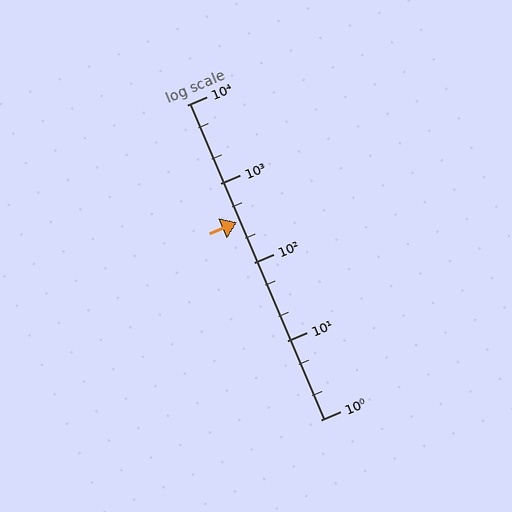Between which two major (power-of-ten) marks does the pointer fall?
The pointer is between 100 and 1000.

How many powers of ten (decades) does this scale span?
The scale spans 4 decades, from 1 to 10000.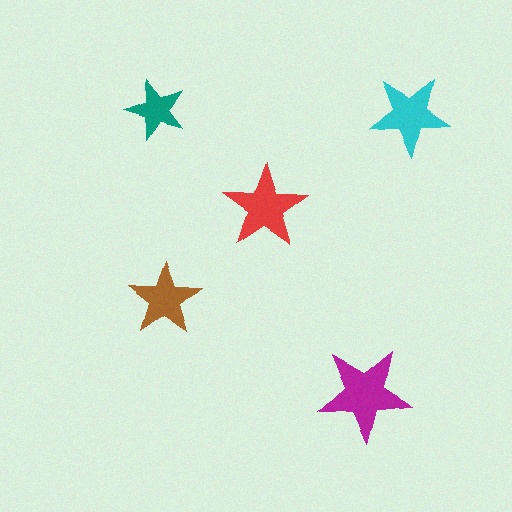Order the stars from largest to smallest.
the magenta one, the red one, the cyan one, the brown one, the teal one.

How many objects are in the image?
There are 5 objects in the image.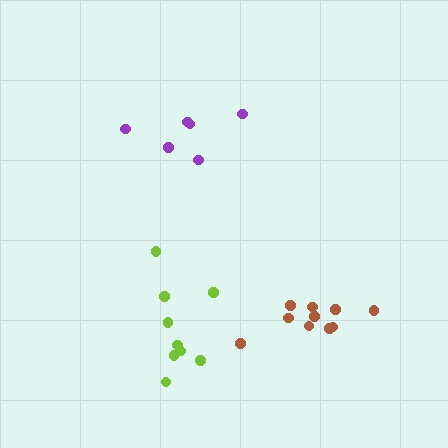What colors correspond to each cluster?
The clusters are colored: purple, lime, brown.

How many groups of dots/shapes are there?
There are 3 groups.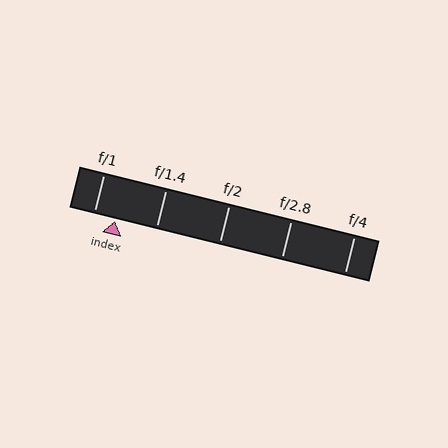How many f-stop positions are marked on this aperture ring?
There are 5 f-stop positions marked.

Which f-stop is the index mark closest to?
The index mark is closest to f/1.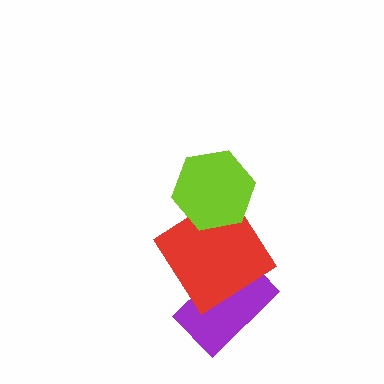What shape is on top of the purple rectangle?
The red diamond is on top of the purple rectangle.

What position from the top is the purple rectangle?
The purple rectangle is 3rd from the top.